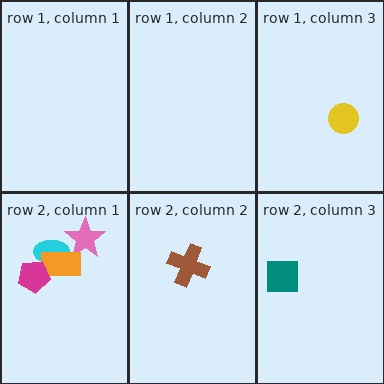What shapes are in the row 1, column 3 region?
The yellow circle.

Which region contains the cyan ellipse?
The row 2, column 1 region.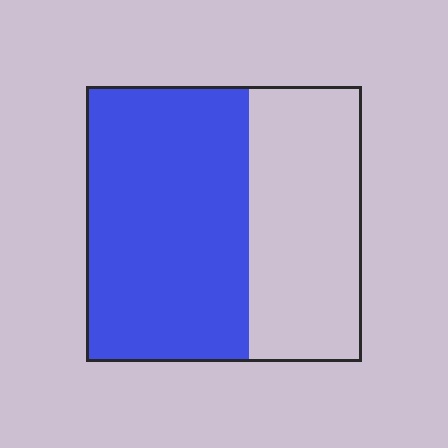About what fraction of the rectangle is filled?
About three fifths (3/5).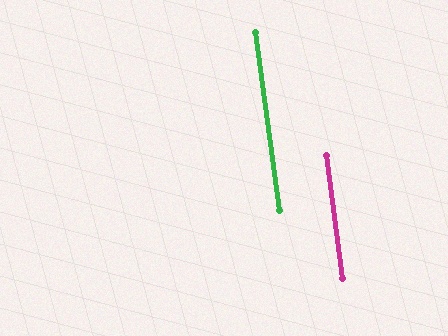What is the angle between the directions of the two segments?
Approximately 0 degrees.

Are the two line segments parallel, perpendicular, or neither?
Parallel — their directions differ by only 0.1°.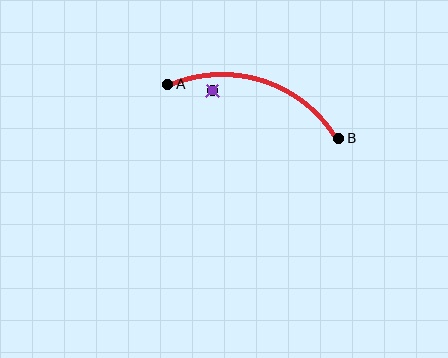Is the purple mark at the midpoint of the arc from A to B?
No — the purple mark does not lie on the arc at all. It sits slightly inside the curve.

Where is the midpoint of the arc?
The arc midpoint is the point on the curve farthest from the straight line joining A and B. It sits above that line.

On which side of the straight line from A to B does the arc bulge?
The arc bulges above the straight line connecting A and B.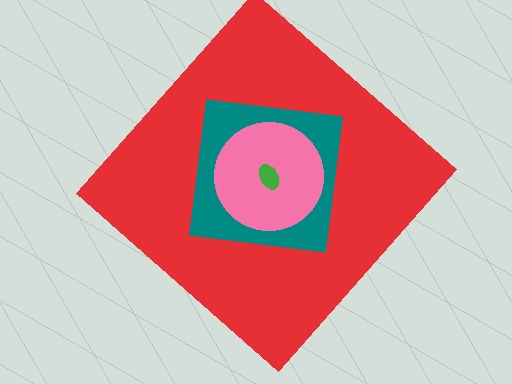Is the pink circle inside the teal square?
Yes.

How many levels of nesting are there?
4.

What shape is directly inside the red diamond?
The teal square.